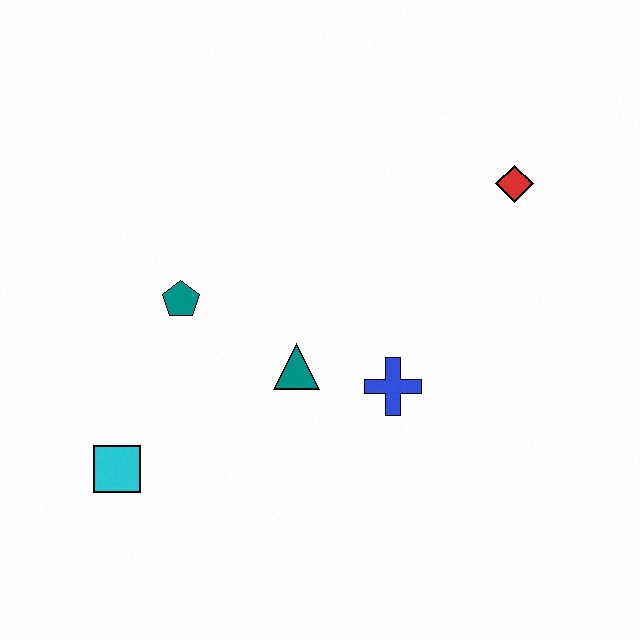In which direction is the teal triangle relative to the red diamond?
The teal triangle is to the left of the red diamond.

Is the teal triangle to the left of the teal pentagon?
No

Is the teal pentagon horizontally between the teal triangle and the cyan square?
Yes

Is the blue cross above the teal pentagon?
No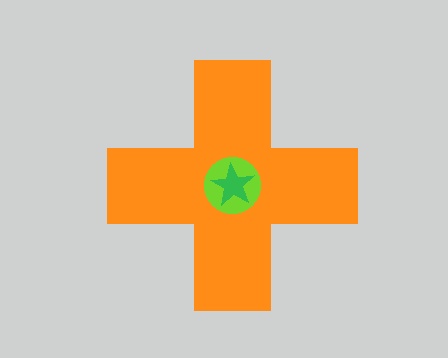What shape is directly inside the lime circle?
The green star.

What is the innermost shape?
The green star.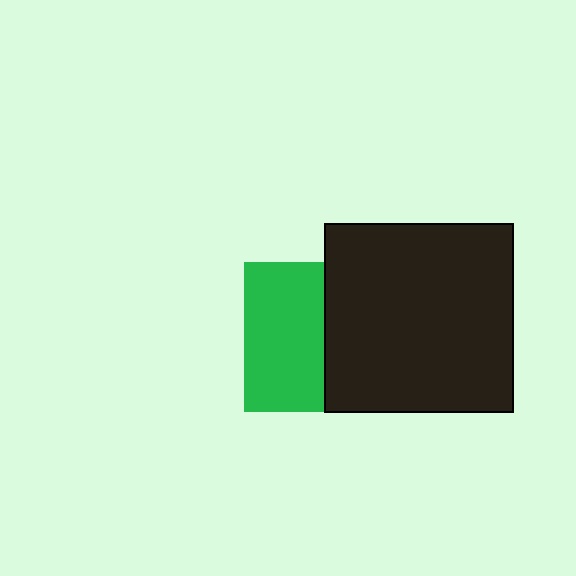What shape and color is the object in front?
The object in front is a black square.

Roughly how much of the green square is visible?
About half of it is visible (roughly 53%).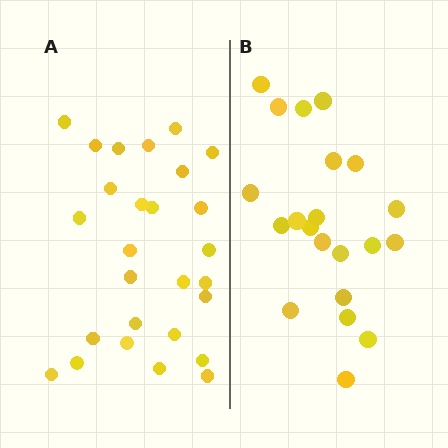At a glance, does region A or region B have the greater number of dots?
Region A (the left region) has more dots.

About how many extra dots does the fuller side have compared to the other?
Region A has about 6 more dots than region B.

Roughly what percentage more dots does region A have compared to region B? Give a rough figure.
About 30% more.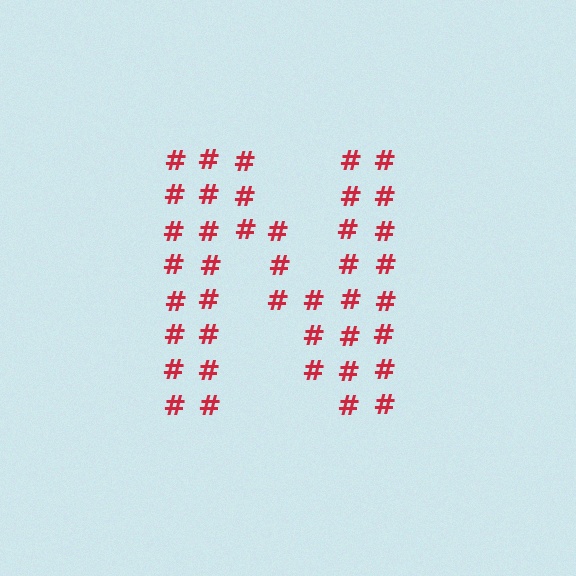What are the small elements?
The small elements are hash symbols.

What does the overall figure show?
The overall figure shows the letter N.